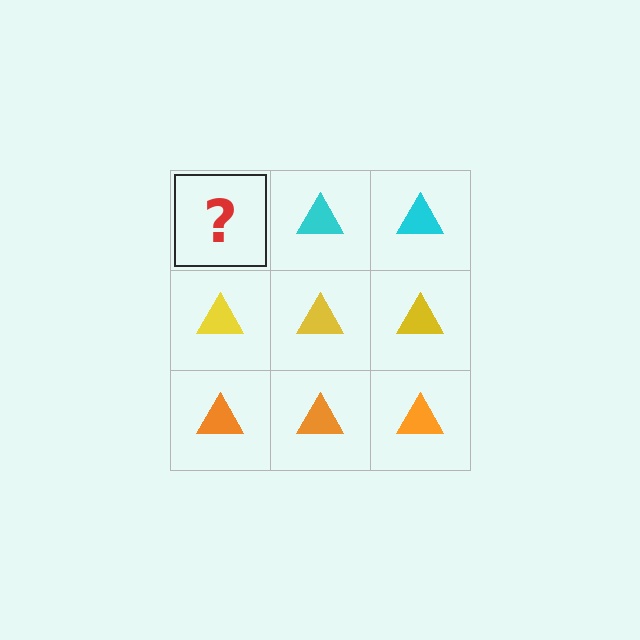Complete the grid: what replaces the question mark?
The question mark should be replaced with a cyan triangle.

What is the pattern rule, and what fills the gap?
The rule is that each row has a consistent color. The gap should be filled with a cyan triangle.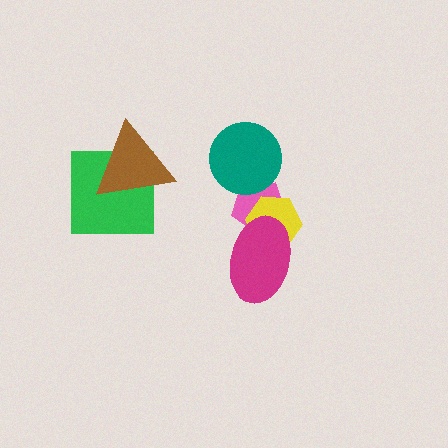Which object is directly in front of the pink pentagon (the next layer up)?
The yellow hexagon is directly in front of the pink pentagon.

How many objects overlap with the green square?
1 object overlaps with the green square.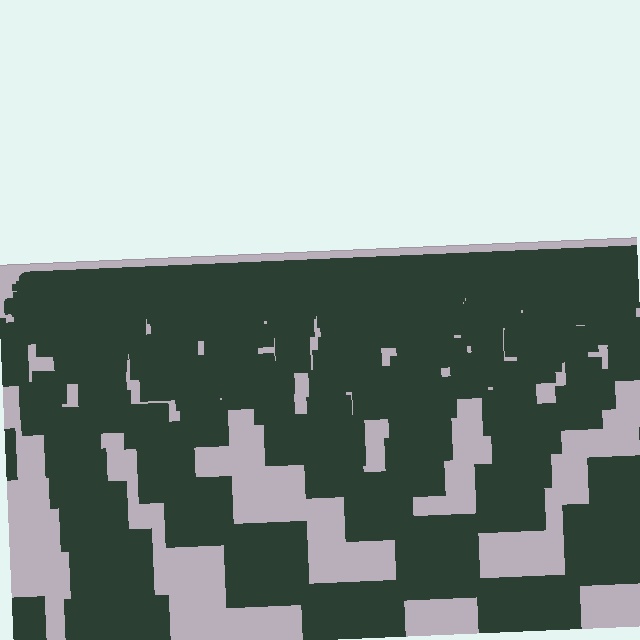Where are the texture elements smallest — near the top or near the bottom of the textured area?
Near the top.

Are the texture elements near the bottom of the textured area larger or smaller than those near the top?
Larger. Near the bottom, elements are closer to the viewer and appear at a bigger on-screen size.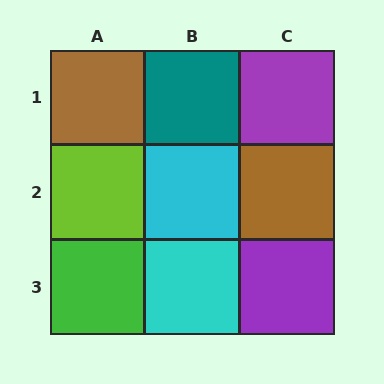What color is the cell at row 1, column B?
Teal.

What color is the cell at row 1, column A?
Brown.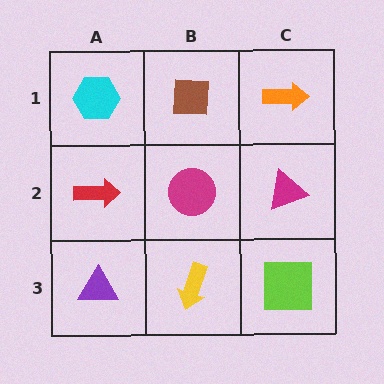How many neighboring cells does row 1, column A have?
2.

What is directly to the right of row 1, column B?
An orange arrow.